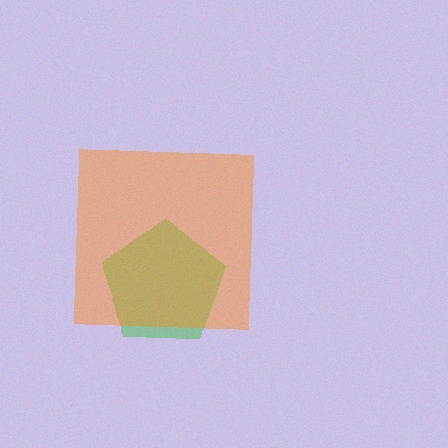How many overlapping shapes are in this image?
There are 2 overlapping shapes in the image.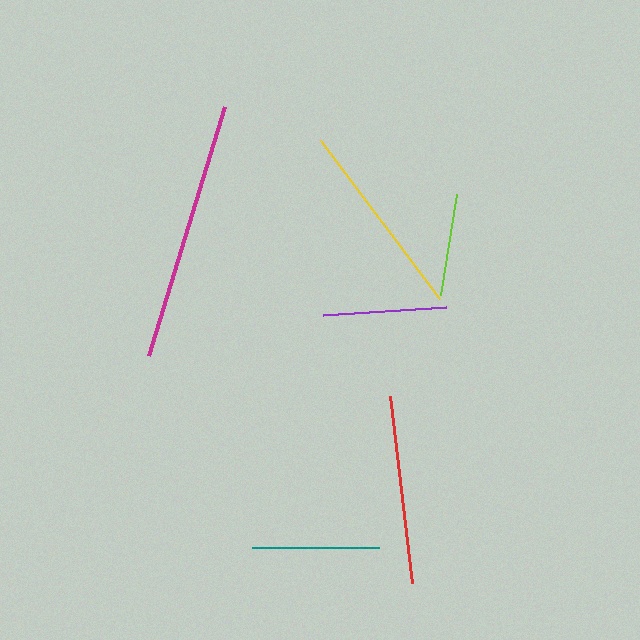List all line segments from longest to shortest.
From longest to shortest: magenta, yellow, red, teal, purple, lime.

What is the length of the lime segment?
The lime segment is approximately 102 pixels long.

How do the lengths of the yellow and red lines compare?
The yellow and red lines are approximately the same length.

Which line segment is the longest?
The magenta line is the longest at approximately 260 pixels.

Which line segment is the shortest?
The lime line is the shortest at approximately 102 pixels.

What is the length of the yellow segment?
The yellow segment is approximately 197 pixels long.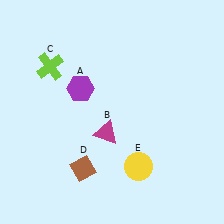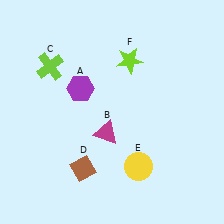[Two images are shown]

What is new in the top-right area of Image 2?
A lime star (F) was added in the top-right area of Image 2.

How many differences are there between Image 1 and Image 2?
There is 1 difference between the two images.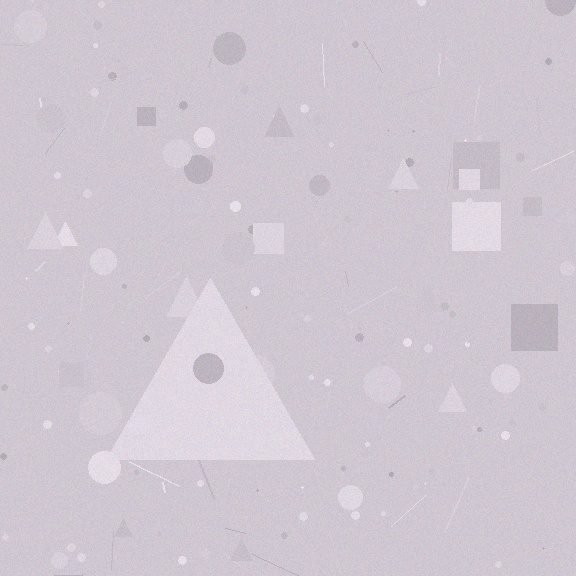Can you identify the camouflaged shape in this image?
The camouflaged shape is a triangle.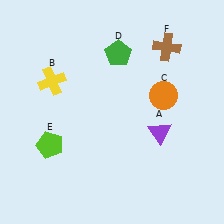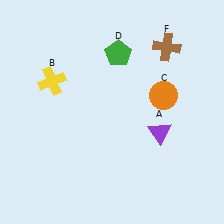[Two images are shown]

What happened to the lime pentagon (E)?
The lime pentagon (E) was removed in Image 2. It was in the bottom-left area of Image 1.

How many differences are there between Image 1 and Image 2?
There is 1 difference between the two images.